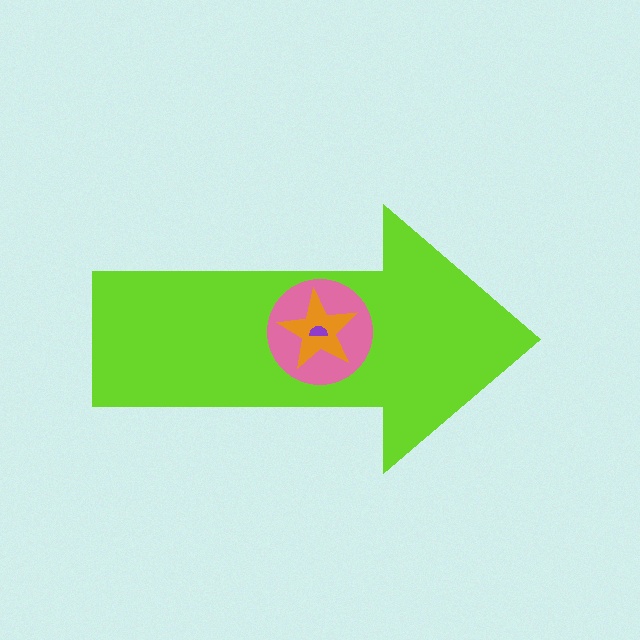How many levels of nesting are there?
4.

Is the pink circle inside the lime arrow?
Yes.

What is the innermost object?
The purple semicircle.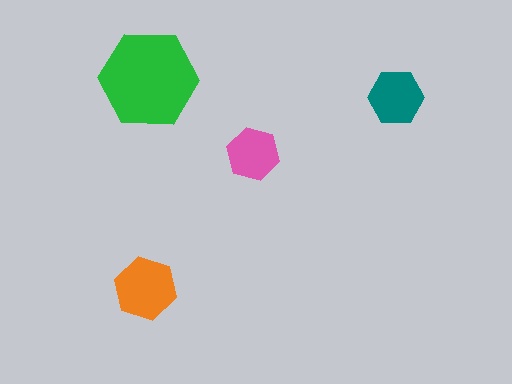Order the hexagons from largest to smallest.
the green one, the orange one, the teal one, the pink one.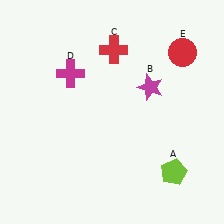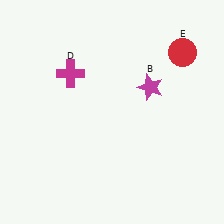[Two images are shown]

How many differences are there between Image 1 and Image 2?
There are 2 differences between the two images.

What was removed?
The red cross (C), the lime pentagon (A) were removed in Image 2.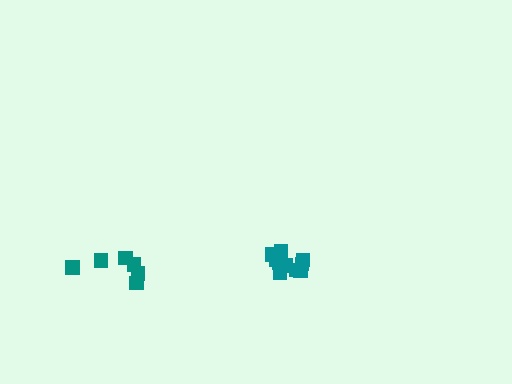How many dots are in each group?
Group 1: 11 dots, Group 2: 6 dots (17 total).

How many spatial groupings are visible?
There are 2 spatial groupings.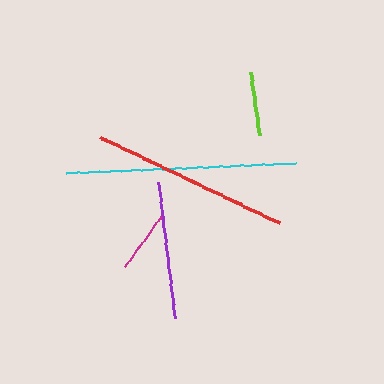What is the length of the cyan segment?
The cyan segment is approximately 230 pixels long.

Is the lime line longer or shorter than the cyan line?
The cyan line is longer than the lime line.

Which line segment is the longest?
The cyan line is the longest at approximately 230 pixels.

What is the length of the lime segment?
The lime segment is approximately 64 pixels long.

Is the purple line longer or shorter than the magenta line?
The purple line is longer than the magenta line.